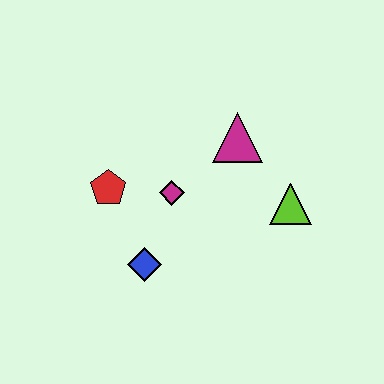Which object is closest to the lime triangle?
The magenta triangle is closest to the lime triangle.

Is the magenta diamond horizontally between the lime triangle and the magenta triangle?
No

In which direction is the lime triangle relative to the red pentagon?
The lime triangle is to the right of the red pentagon.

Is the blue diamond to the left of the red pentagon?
No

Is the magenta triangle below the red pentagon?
No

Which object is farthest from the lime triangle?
The red pentagon is farthest from the lime triangle.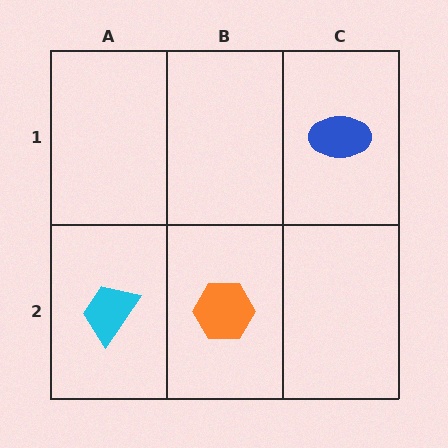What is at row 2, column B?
An orange hexagon.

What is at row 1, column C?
A blue ellipse.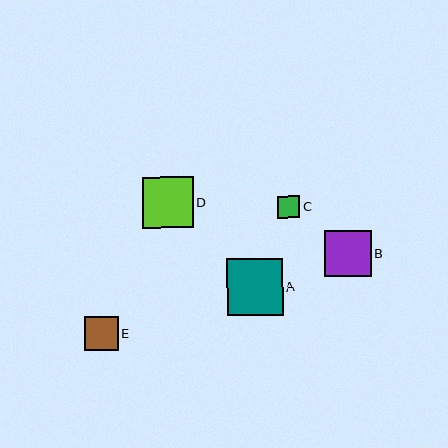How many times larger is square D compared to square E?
Square D is approximately 1.5 times the size of square E.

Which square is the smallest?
Square C is the smallest with a size of approximately 23 pixels.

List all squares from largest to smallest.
From largest to smallest: A, D, B, E, C.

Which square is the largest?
Square A is the largest with a size of approximately 56 pixels.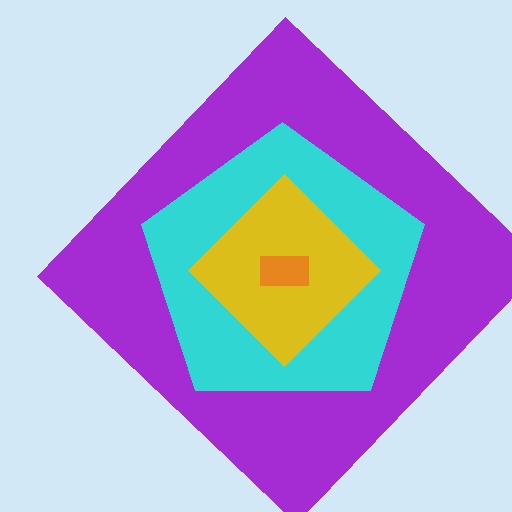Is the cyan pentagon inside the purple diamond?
Yes.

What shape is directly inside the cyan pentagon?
The yellow diamond.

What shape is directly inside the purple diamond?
The cyan pentagon.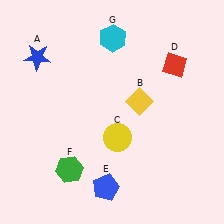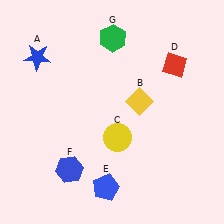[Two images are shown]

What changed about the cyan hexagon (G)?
In Image 1, G is cyan. In Image 2, it changed to green.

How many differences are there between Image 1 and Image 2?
There are 2 differences between the two images.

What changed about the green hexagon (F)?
In Image 1, F is green. In Image 2, it changed to blue.